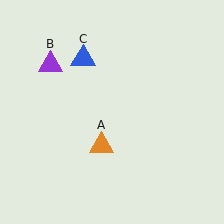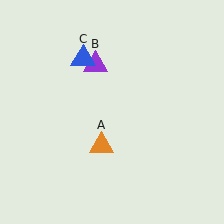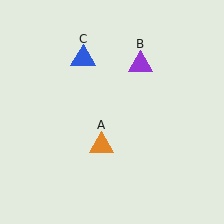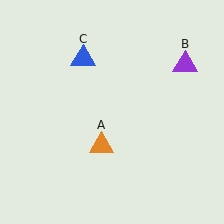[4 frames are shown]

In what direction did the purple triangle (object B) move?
The purple triangle (object B) moved right.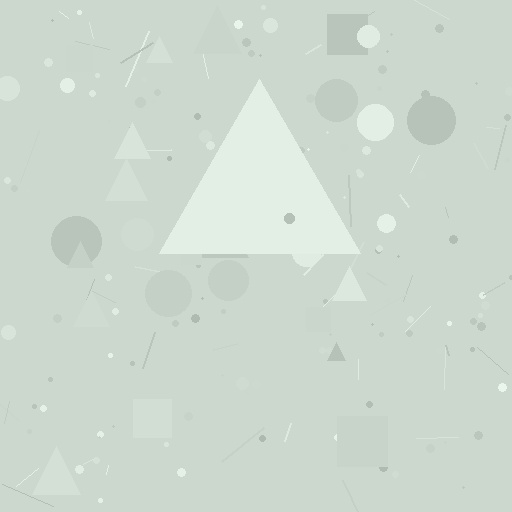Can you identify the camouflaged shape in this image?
The camouflaged shape is a triangle.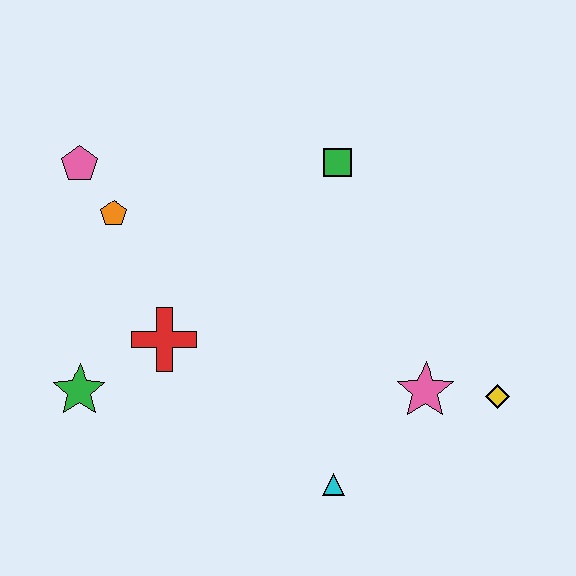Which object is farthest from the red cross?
The yellow diamond is farthest from the red cross.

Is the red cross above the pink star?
Yes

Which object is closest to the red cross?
The green star is closest to the red cross.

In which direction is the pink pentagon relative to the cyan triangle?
The pink pentagon is above the cyan triangle.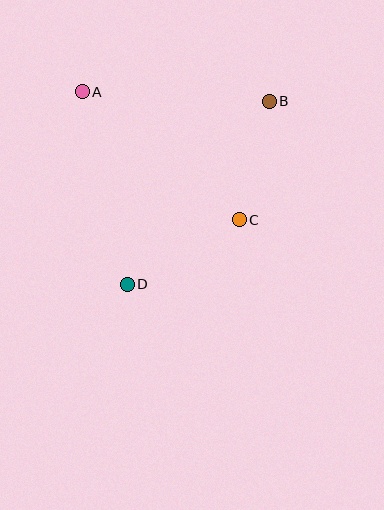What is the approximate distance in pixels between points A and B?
The distance between A and B is approximately 187 pixels.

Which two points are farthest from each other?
Points B and D are farthest from each other.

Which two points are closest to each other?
Points B and C are closest to each other.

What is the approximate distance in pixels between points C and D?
The distance between C and D is approximately 129 pixels.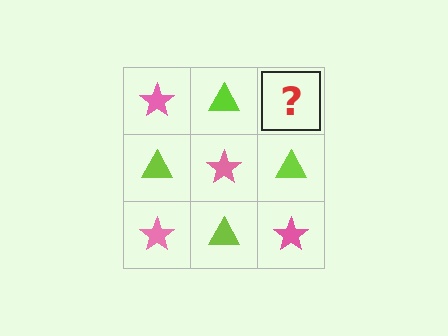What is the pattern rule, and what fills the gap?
The rule is that it alternates pink star and lime triangle in a checkerboard pattern. The gap should be filled with a pink star.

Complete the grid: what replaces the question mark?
The question mark should be replaced with a pink star.